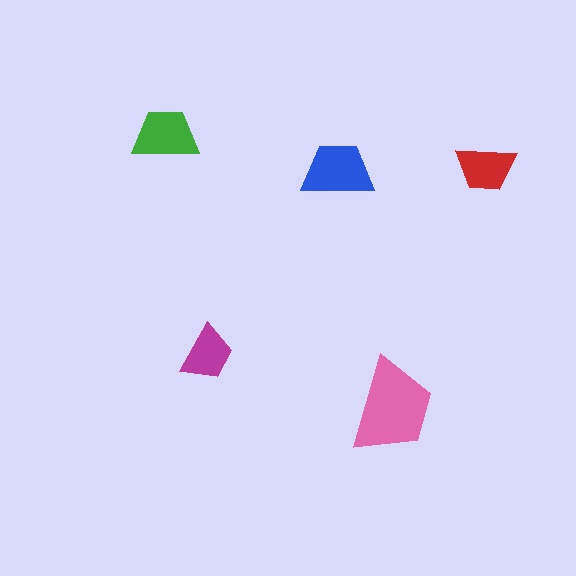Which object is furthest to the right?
The red trapezoid is rightmost.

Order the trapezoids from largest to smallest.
the pink one, the blue one, the green one, the red one, the magenta one.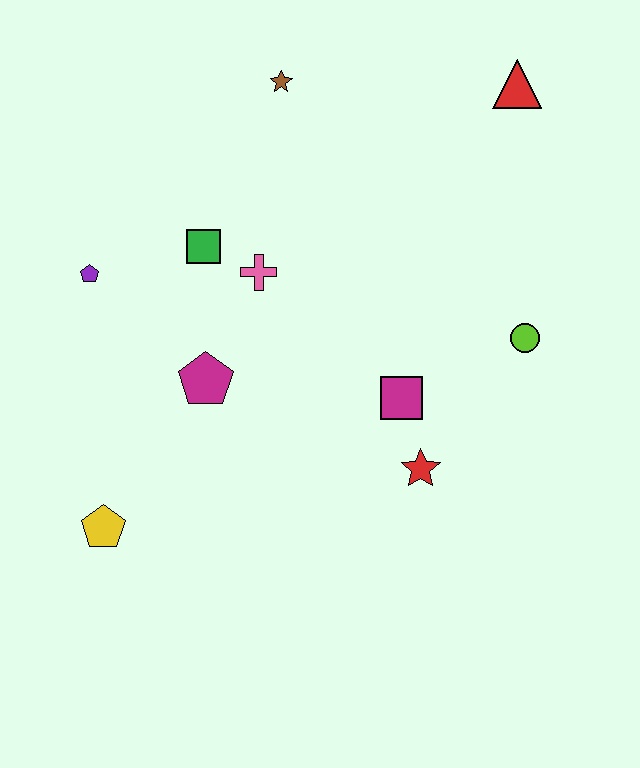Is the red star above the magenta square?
No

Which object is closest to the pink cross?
The green square is closest to the pink cross.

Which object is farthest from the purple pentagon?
The red triangle is farthest from the purple pentagon.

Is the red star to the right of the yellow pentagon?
Yes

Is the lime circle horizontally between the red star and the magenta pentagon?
No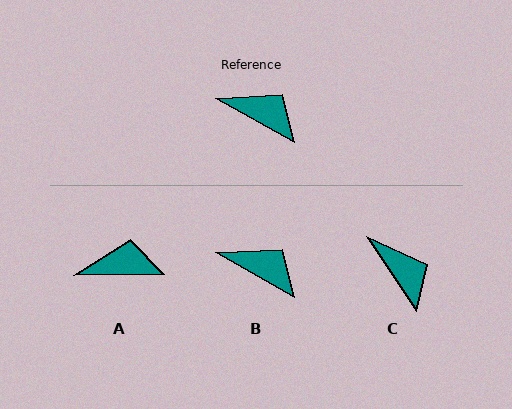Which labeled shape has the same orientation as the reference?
B.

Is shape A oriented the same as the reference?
No, it is off by about 30 degrees.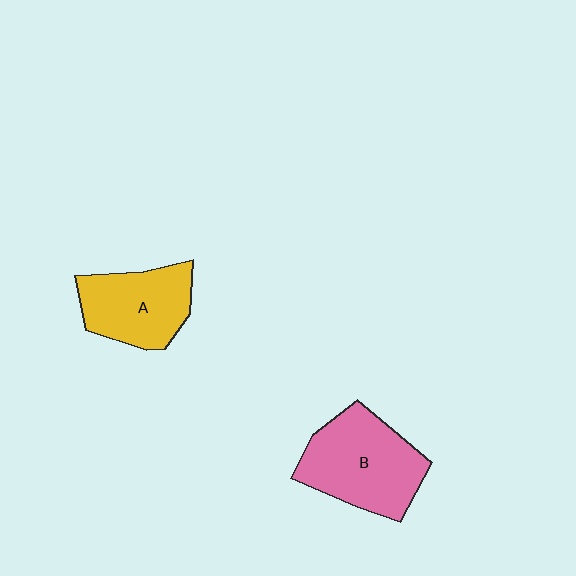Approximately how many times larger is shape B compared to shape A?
Approximately 1.3 times.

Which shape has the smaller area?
Shape A (yellow).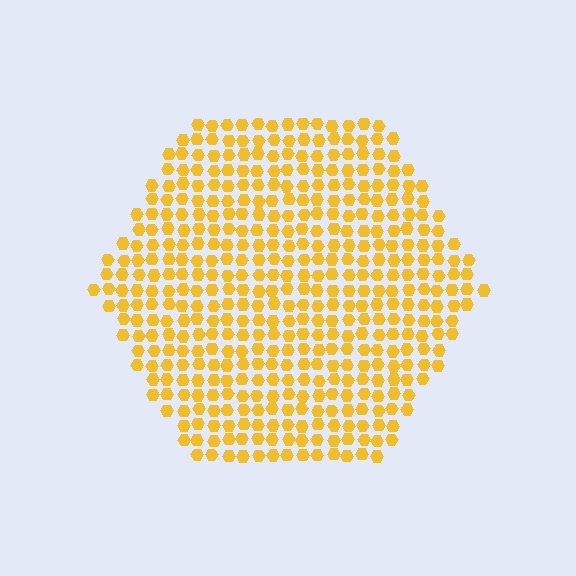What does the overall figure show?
The overall figure shows a hexagon.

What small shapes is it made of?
It is made of small hexagons.